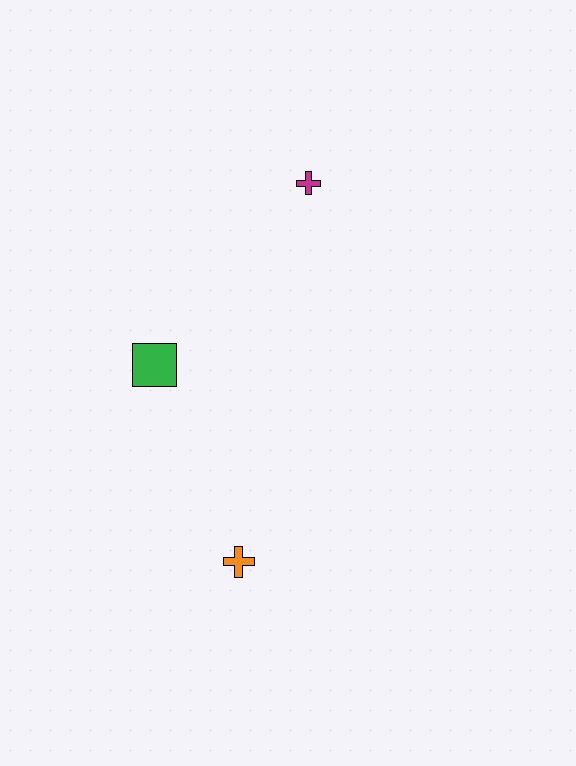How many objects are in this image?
There are 3 objects.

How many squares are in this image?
There is 1 square.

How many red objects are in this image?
There are no red objects.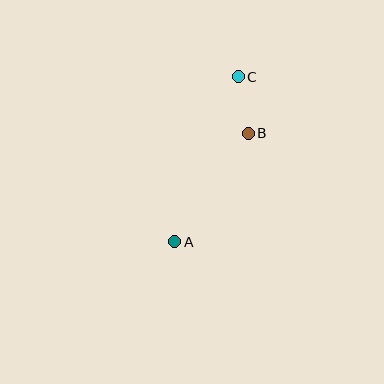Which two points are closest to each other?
Points B and C are closest to each other.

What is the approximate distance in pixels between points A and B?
The distance between A and B is approximately 131 pixels.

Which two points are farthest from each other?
Points A and C are farthest from each other.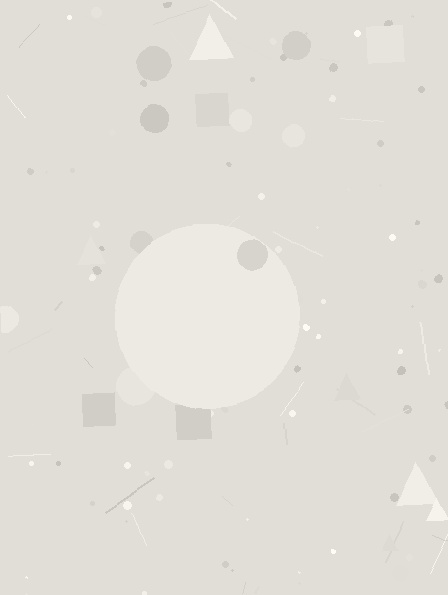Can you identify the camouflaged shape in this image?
The camouflaged shape is a circle.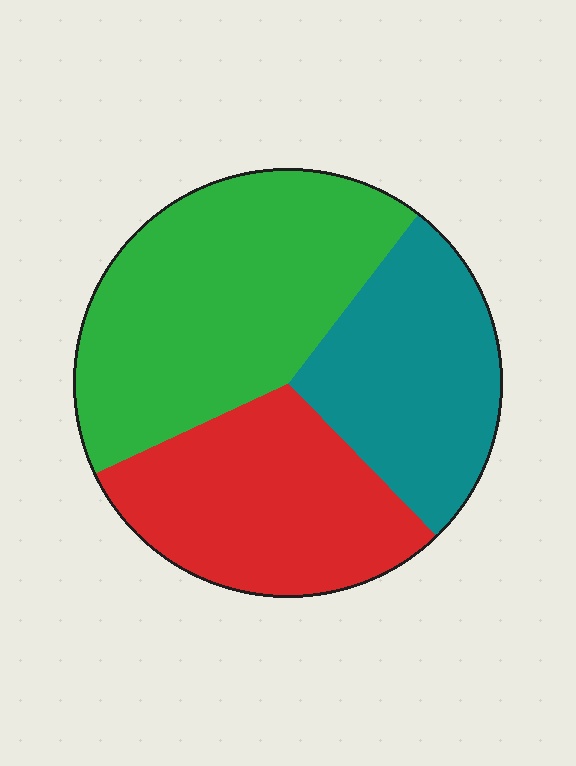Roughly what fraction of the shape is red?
Red takes up about one third (1/3) of the shape.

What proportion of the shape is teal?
Teal covers around 25% of the shape.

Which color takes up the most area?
Green, at roughly 45%.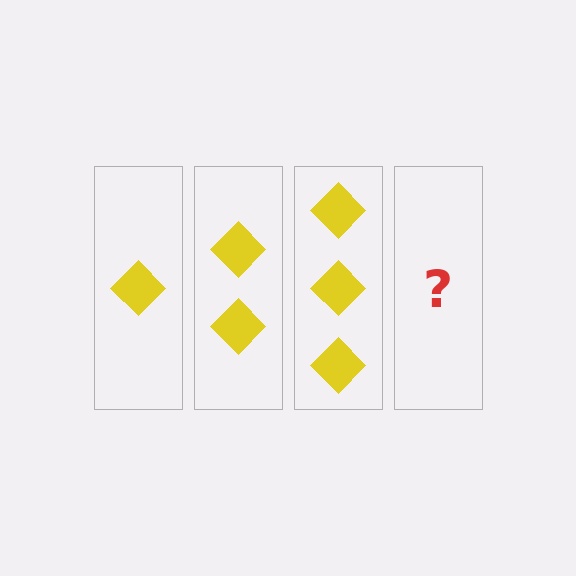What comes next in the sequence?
The next element should be 4 diamonds.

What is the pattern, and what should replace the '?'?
The pattern is that each step adds one more diamond. The '?' should be 4 diamonds.